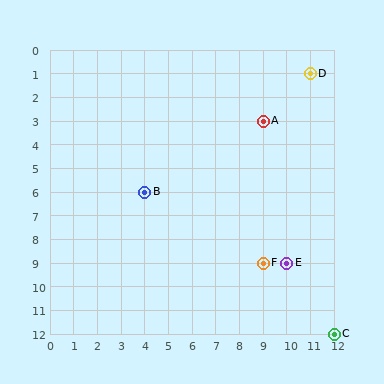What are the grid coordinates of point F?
Point F is at grid coordinates (9, 9).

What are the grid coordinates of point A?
Point A is at grid coordinates (9, 3).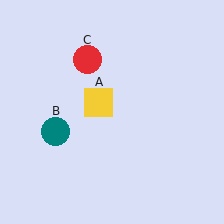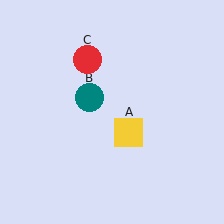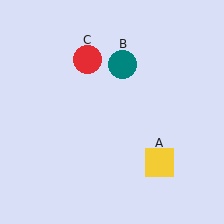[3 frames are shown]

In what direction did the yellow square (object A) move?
The yellow square (object A) moved down and to the right.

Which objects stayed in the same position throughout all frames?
Red circle (object C) remained stationary.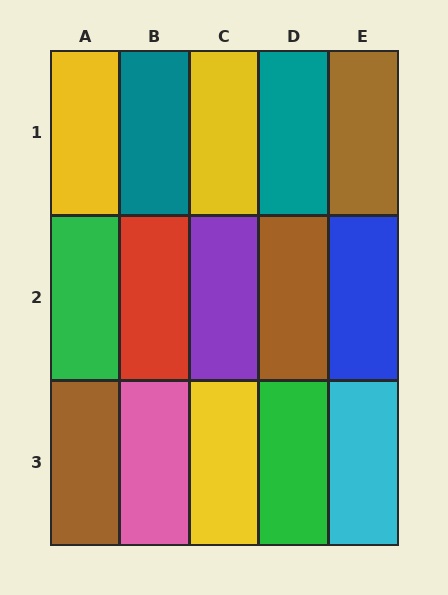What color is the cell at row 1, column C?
Yellow.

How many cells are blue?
1 cell is blue.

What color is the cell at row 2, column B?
Red.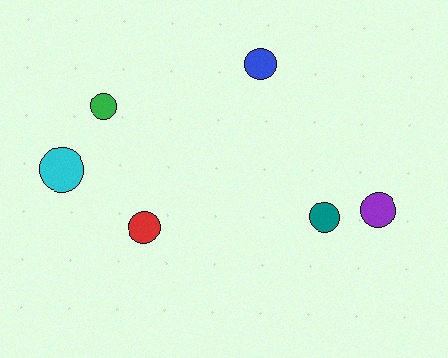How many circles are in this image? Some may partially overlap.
There are 6 circles.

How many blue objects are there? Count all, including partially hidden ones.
There is 1 blue object.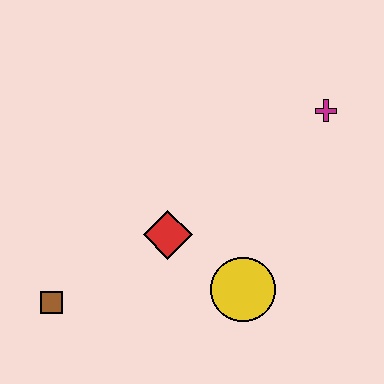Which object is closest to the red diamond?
The yellow circle is closest to the red diamond.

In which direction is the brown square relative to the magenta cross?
The brown square is to the left of the magenta cross.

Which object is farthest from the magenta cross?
The brown square is farthest from the magenta cross.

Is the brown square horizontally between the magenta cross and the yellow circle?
No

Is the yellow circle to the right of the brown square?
Yes